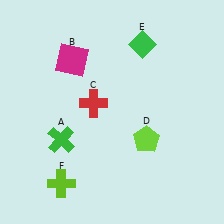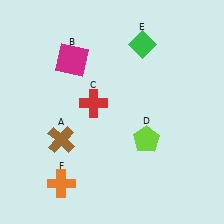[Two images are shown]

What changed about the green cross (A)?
In Image 1, A is green. In Image 2, it changed to brown.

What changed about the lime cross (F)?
In Image 1, F is lime. In Image 2, it changed to orange.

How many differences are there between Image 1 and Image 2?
There are 2 differences between the two images.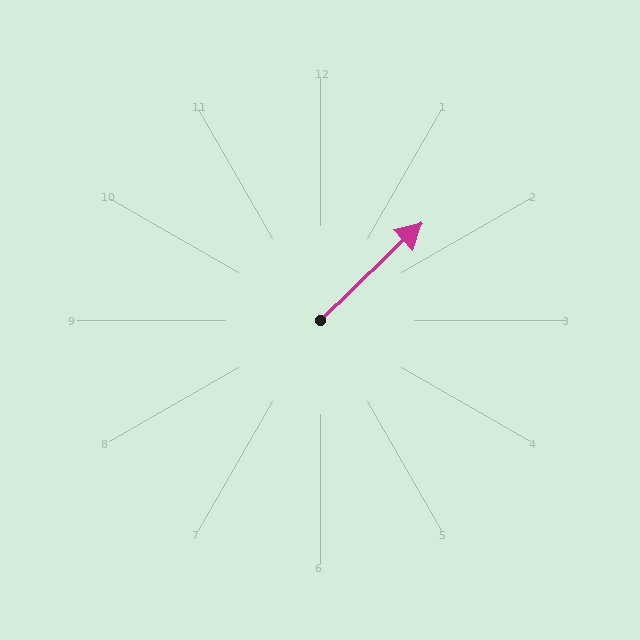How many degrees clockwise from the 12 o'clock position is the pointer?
Approximately 46 degrees.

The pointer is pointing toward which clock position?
Roughly 2 o'clock.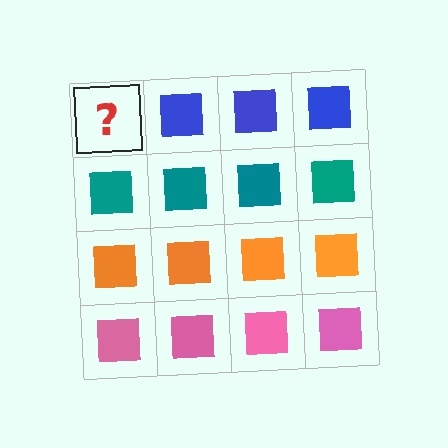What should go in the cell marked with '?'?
The missing cell should contain a blue square.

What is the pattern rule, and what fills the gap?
The rule is that each row has a consistent color. The gap should be filled with a blue square.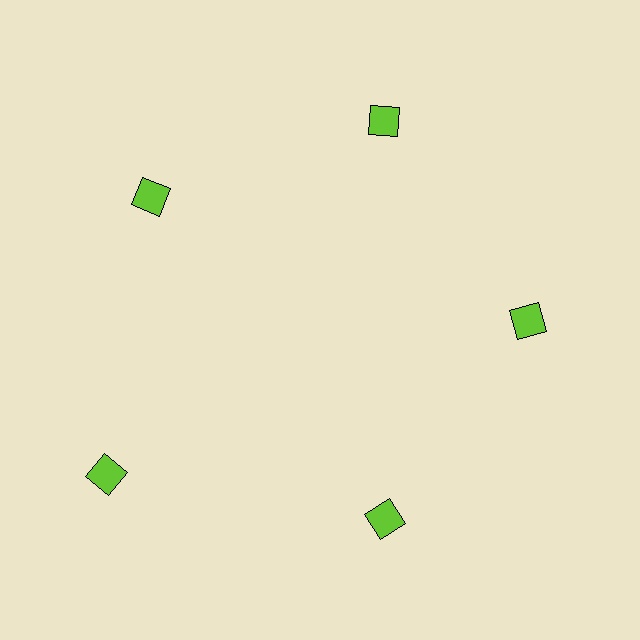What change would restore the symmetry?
The symmetry would be restored by moving it inward, back onto the ring so that all 5 squares sit at equal angles and equal distance from the center.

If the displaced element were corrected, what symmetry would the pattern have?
It would have 5-fold rotational symmetry — the pattern would map onto itself every 72 degrees.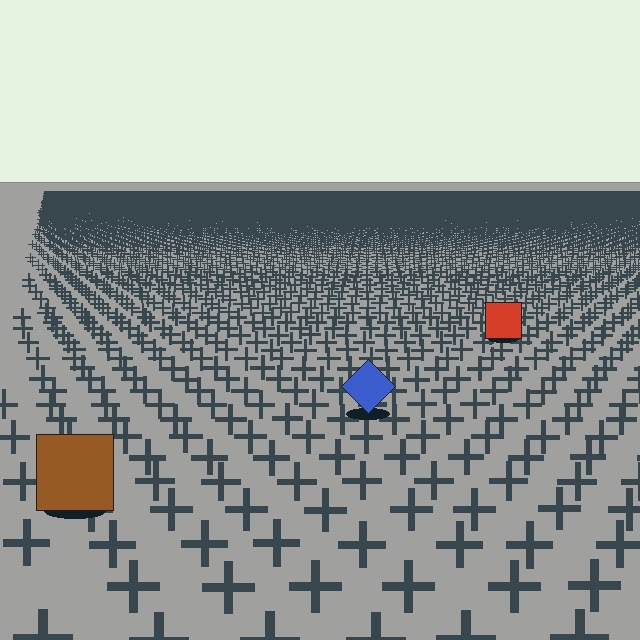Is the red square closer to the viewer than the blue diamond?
No. The blue diamond is closer — you can tell from the texture gradient: the ground texture is coarser near it.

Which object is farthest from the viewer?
The red square is farthest from the viewer. It appears smaller and the ground texture around it is denser.